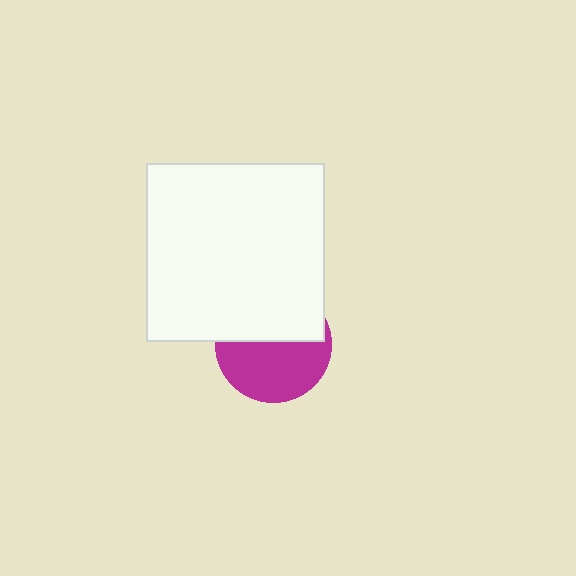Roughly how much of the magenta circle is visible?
About half of it is visible (roughly 54%).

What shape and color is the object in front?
The object in front is a white square.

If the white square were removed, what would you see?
You would see the complete magenta circle.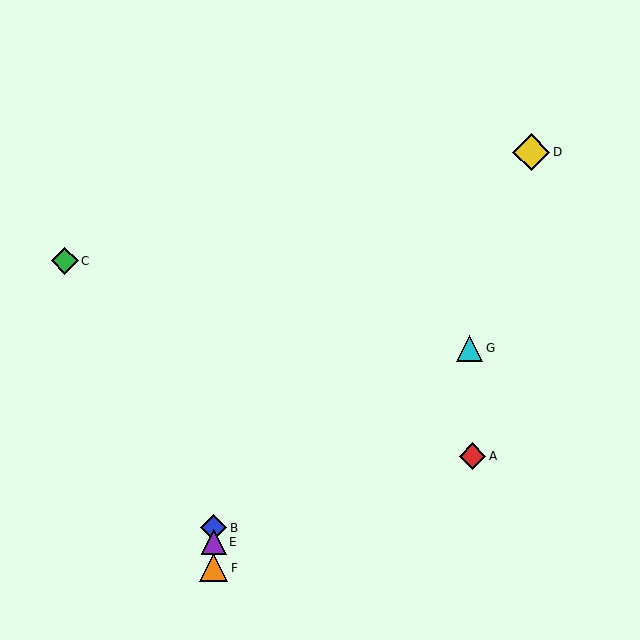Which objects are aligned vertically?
Objects B, E, F are aligned vertically.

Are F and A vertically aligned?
No, F is at x≈214 and A is at x≈473.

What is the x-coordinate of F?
Object F is at x≈214.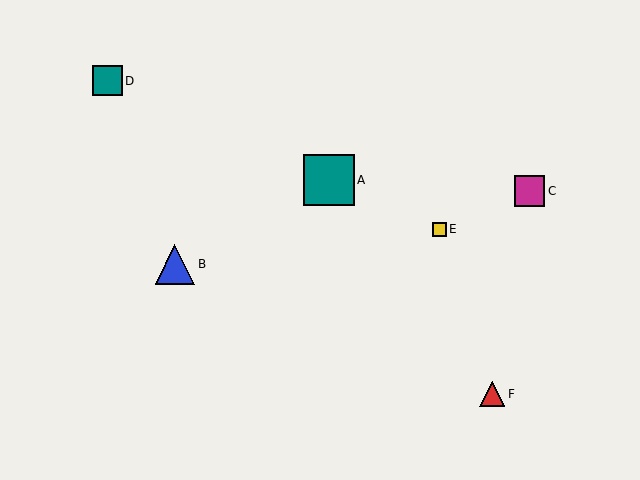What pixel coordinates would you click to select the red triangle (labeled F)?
Click at (492, 394) to select the red triangle F.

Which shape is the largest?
The teal square (labeled A) is the largest.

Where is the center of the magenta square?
The center of the magenta square is at (530, 191).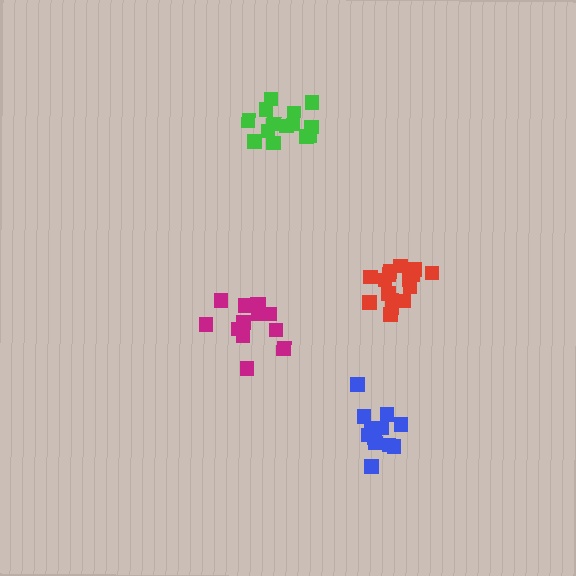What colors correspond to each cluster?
The clusters are colored: red, green, magenta, blue.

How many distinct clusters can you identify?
There are 4 distinct clusters.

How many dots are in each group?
Group 1: 17 dots, Group 2: 14 dots, Group 3: 14 dots, Group 4: 13 dots (58 total).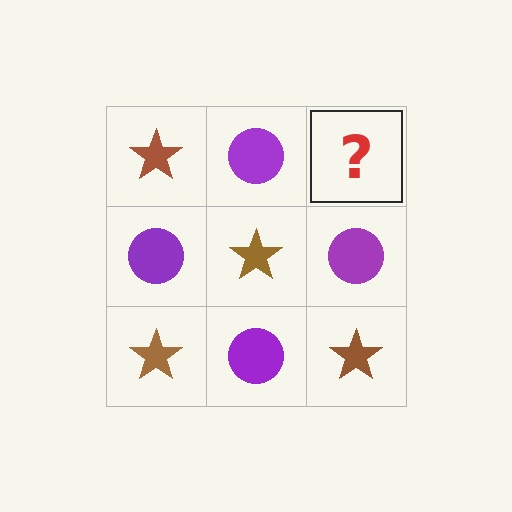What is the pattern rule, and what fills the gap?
The rule is that it alternates brown star and purple circle in a checkerboard pattern. The gap should be filled with a brown star.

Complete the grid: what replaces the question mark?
The question mark should be replaced with a brown star.